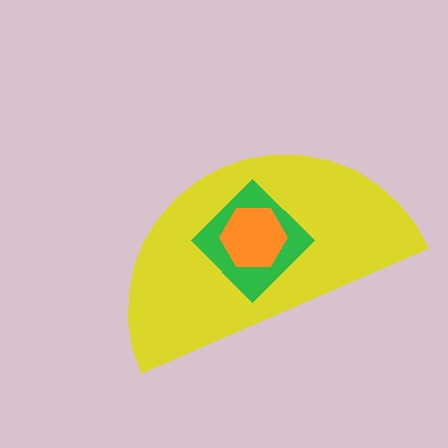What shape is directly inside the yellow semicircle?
The green diamond.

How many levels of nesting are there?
3.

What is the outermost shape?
The yellow semicircle.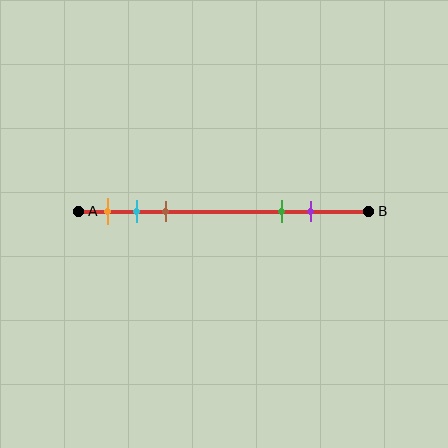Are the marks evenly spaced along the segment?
No, the marks are not evenly spaced.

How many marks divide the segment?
There are 5 marks dividing the segment.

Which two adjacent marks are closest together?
The cyan and brown marks are the closest adjacent pair.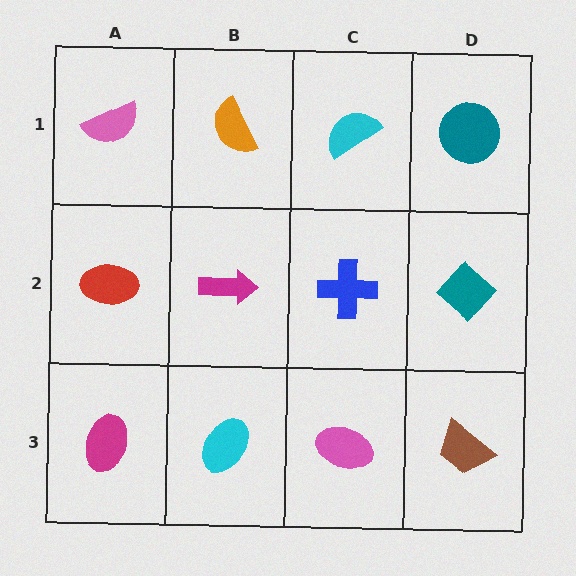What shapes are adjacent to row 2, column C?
A cyan semicircle (row 1, column C), a pink ellipse (row 3, column C), a magenta arrow (row 2, column B), a teal diamond (row 2, column D).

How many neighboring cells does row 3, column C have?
3.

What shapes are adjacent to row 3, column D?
A teal diamond (row 2, column D), a pink ellipse (row 3, column C).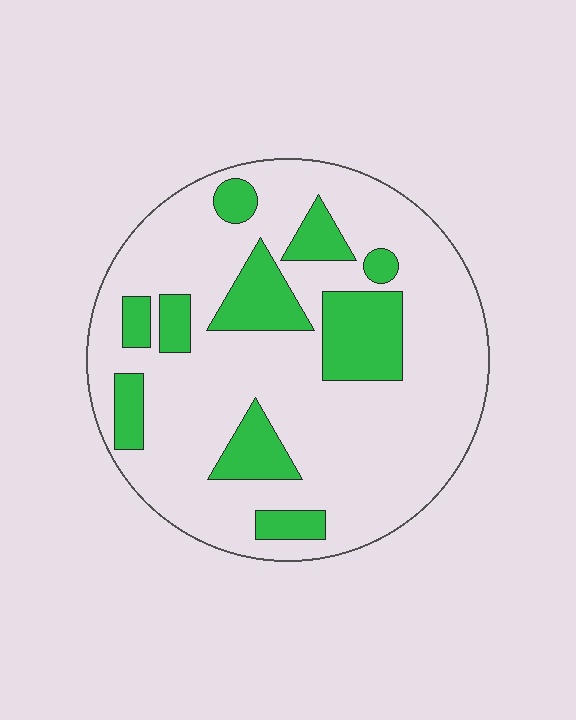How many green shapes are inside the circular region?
10.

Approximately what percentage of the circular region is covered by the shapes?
Approximately 25%.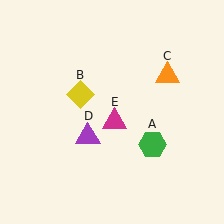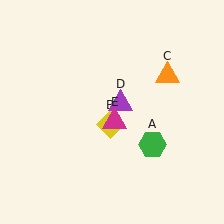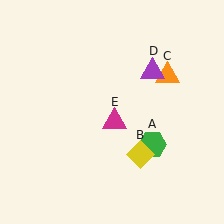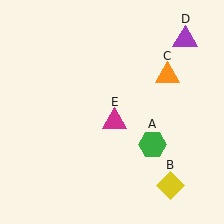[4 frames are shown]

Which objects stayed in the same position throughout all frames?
Green hexagon (object A) and orange triangle (object C) and magenta triangle (object E) remained stationary.